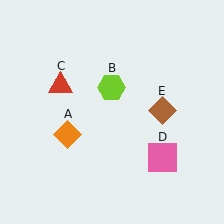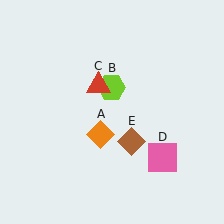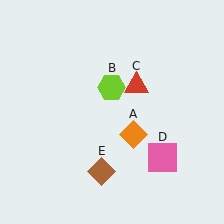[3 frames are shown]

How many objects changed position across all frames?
3 objects changed position: orange diamond (object A), red triangle (object C), brown diamond (object E).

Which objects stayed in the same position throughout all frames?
Lime hexagon (object B) and pink square (object D) remained stationary.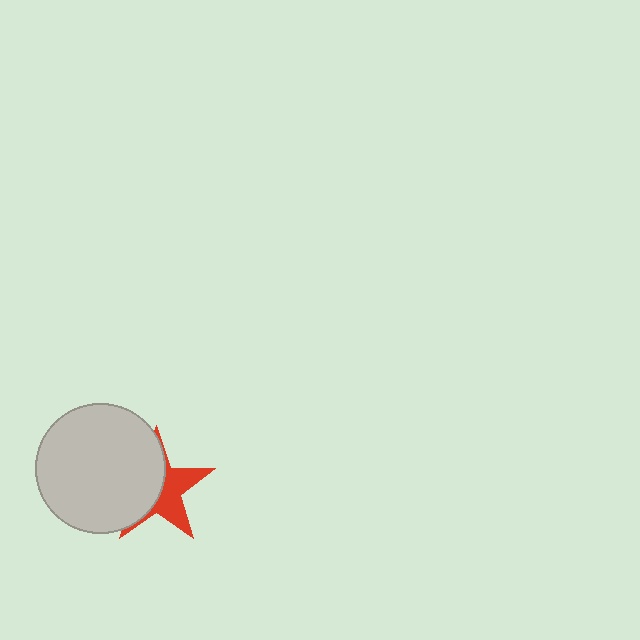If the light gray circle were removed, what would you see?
You would see the complete red star.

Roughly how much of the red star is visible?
A small part of it is visible (roughly 45%).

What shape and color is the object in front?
The object in front is a light gray circle.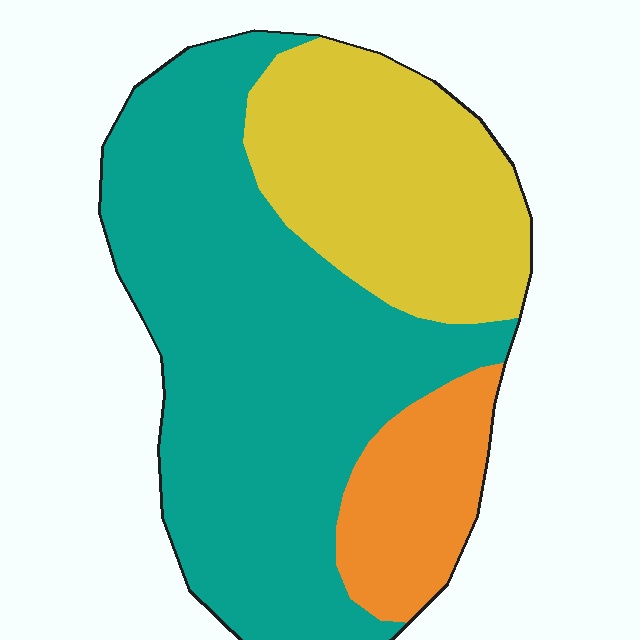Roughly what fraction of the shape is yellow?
Yellow takes up about one quarter (1/4) of the shape.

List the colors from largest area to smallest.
From largest to smallest: teal, yellow, orange.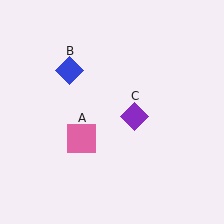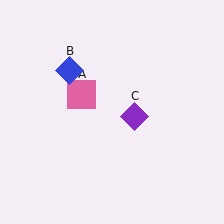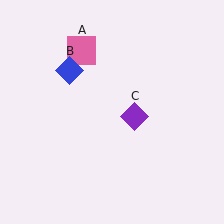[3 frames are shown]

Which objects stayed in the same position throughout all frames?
Blue diamond (object B) and purple diamond (object C) remained stationary.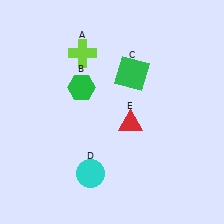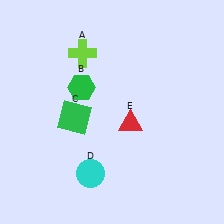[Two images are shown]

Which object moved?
The green square (C) moved left.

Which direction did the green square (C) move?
The green square (C) moved left.